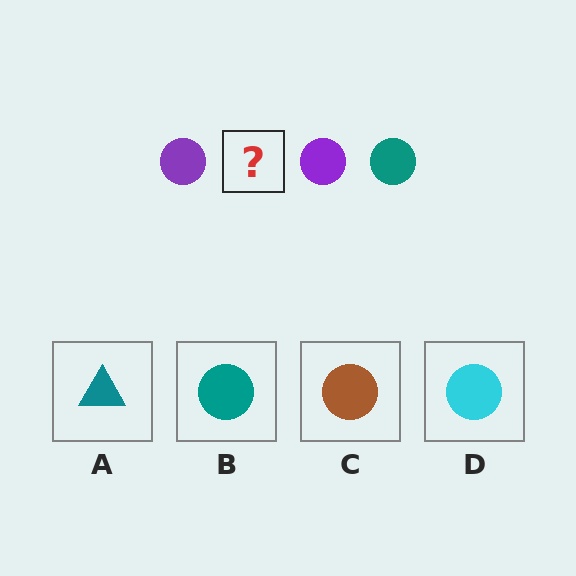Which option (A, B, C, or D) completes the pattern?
B.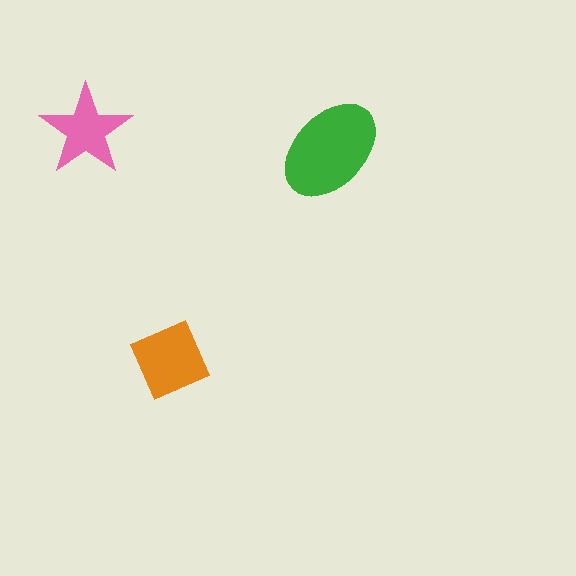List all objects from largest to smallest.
The green ellipse, the orange diamond, the pink star.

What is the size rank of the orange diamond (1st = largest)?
2nd.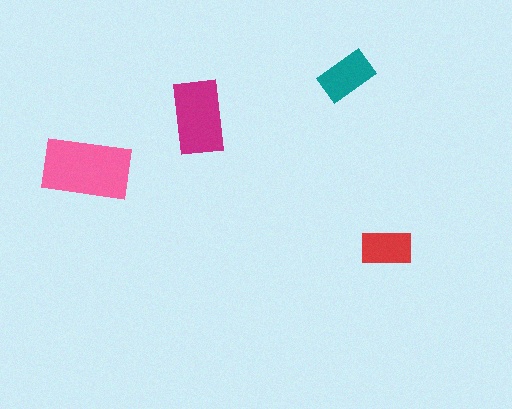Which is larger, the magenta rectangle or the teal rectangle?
The magenta one.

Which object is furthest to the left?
The pink rectangle is leftmost.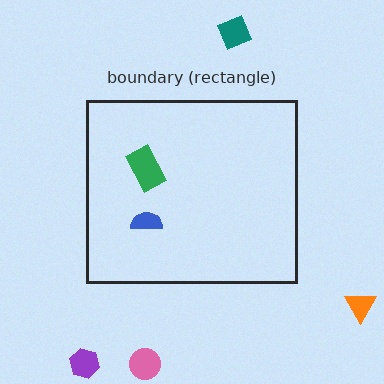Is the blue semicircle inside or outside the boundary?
Inside.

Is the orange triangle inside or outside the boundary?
Outside.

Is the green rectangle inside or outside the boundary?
Inside.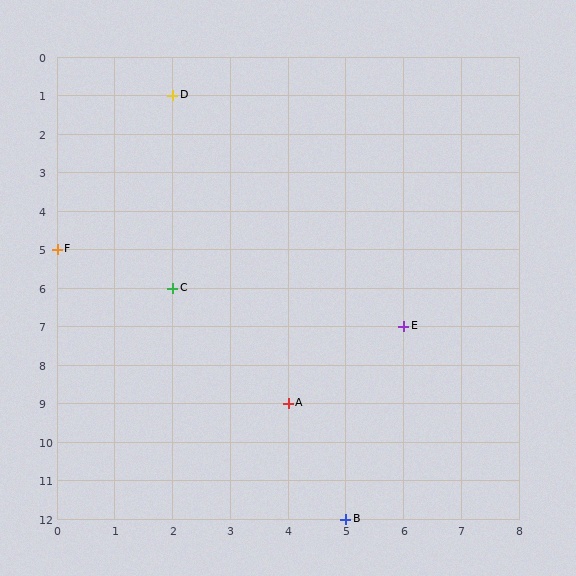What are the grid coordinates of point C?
Point C is at grid coordinates (2, 6).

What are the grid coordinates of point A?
Point A is at grid coordinates (4, 9).